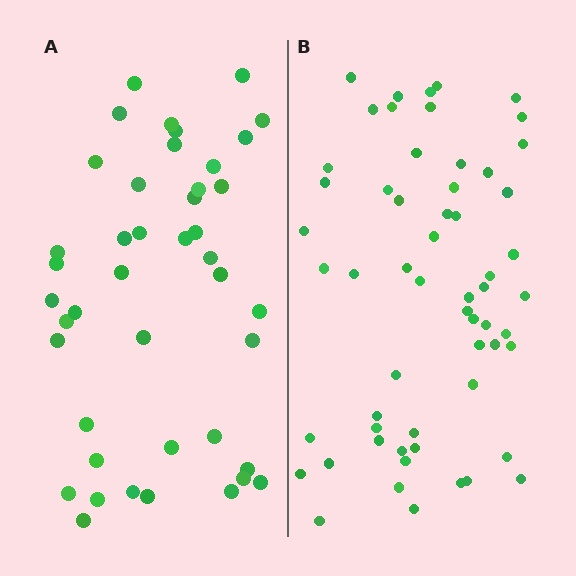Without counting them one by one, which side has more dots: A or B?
Region B (the right region) has more dots.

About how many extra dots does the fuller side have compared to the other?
Region B has approximately 15 more dots than region A.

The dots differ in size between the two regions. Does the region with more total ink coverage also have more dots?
No. Region A has more total ink coverage because its dots are larger, but region B actually contains more individual dots. Total area can be misleading — the number of items is what matters here.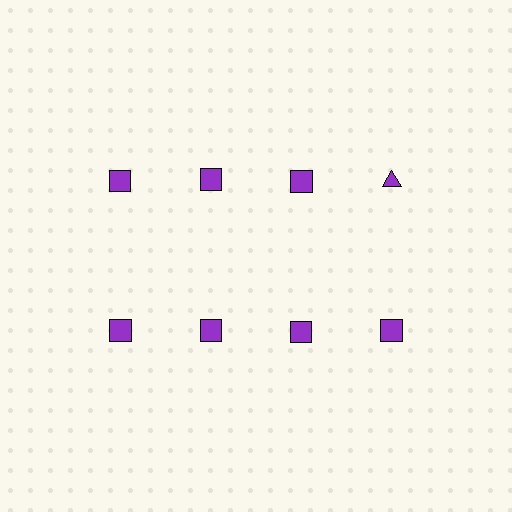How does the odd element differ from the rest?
It has a different shape: triangle instead of square.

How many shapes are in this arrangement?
There are 8 shapes arranged in a grid pattern.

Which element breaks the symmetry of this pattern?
The purple triangle in the top row, second from right column breaks the symmetry. All other shapes are purple squares.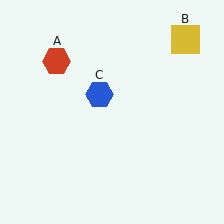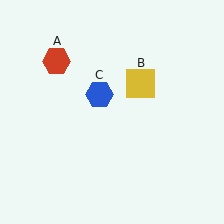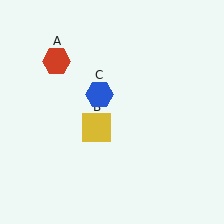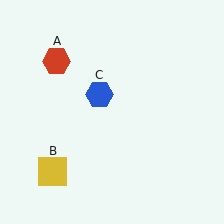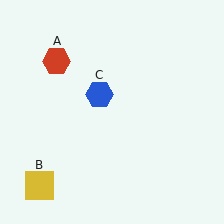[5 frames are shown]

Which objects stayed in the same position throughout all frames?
Red hexagon (object A) and blue hexagon (object C) remained stationary.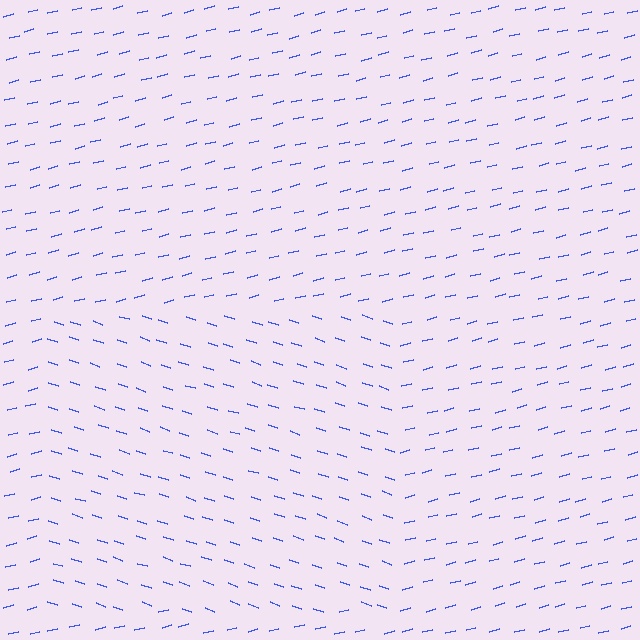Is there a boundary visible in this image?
Yes, there is a texture boundary formed by a change in line orientation.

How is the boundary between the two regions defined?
The boundary is defined purely by a change in line orientation (approximately 33 degrees difference). All lines are the same color and thickness.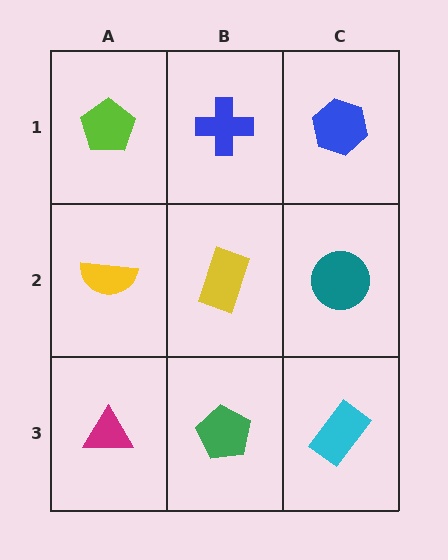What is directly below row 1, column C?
A teal circle.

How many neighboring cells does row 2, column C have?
3.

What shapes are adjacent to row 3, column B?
A yellow rectangle (row 2, column B), a magenta triangle (row 3, column A), a cyan rectangle (row 3, column C).